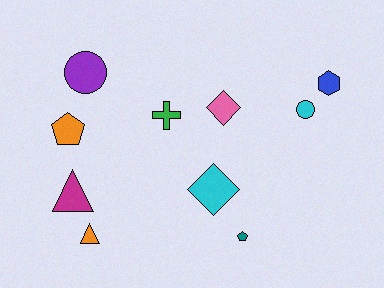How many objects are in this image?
There are 10 objects.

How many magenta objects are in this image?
There is 1 magenta object.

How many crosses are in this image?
There is 1 cross.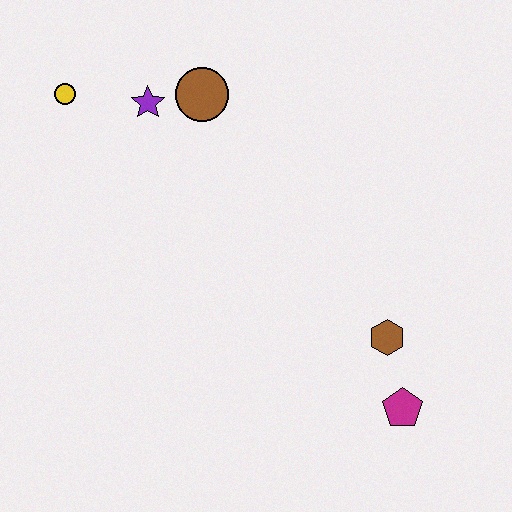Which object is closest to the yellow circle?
The purple star is closest to the yellow circle.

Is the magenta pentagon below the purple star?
Yes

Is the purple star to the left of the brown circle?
Yes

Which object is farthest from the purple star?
The magenta pentagon is farthest from the purple star.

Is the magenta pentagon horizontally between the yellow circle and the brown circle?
No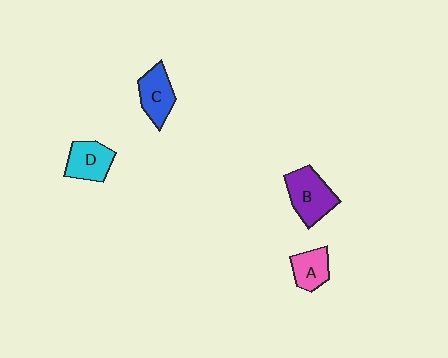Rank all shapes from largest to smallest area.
From largest to smallest: B (purple), D (cyan), C (blue), A (pink).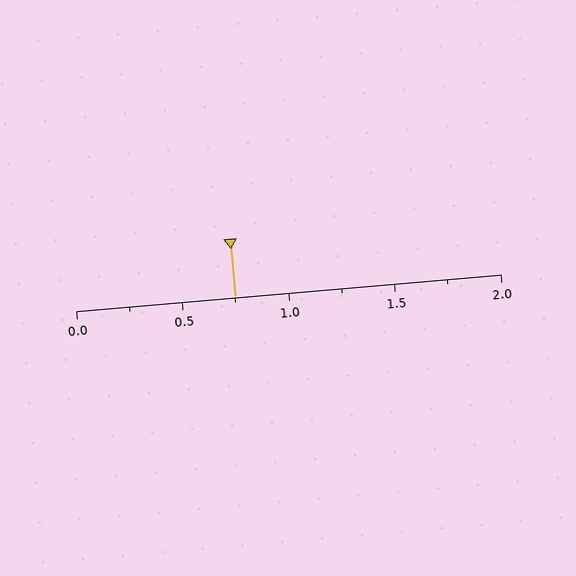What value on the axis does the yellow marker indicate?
The marker indicates approximately 0.75.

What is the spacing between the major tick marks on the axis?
The major ticks are spaced 0.5 apart.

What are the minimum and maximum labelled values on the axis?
The axis runs from 0.0 to 2.0.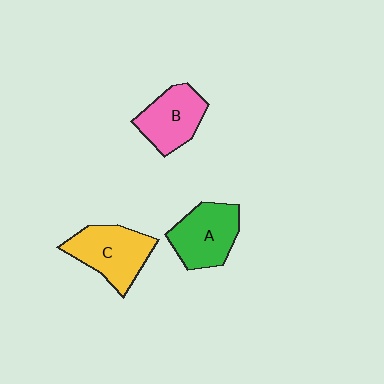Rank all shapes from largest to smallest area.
From largest to smallest: C (yellow), A (green), B (pink).